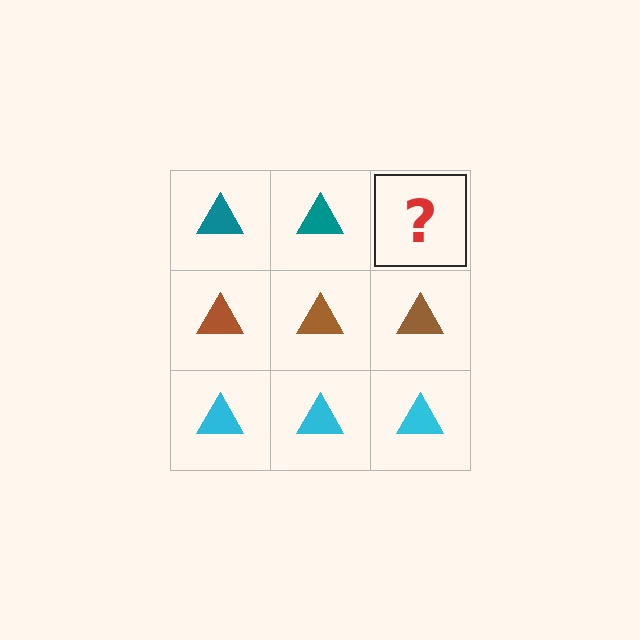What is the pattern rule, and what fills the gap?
The rule is that each row has a consistent color. The gap should be filled with a teal triangle.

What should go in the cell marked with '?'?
The missing cell should contain a teal triangle.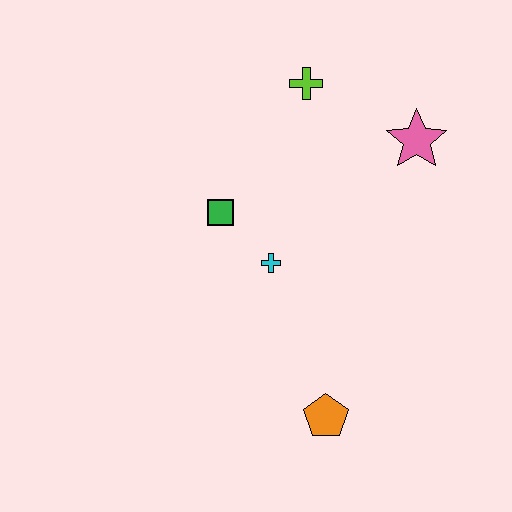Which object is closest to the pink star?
The lime cross is closest to the pink star.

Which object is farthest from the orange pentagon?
The lime cross is farthest from the orange pentagon.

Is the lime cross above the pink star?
Yes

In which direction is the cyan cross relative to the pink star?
The cyan cross is to the left of the pink star.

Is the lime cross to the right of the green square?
Yes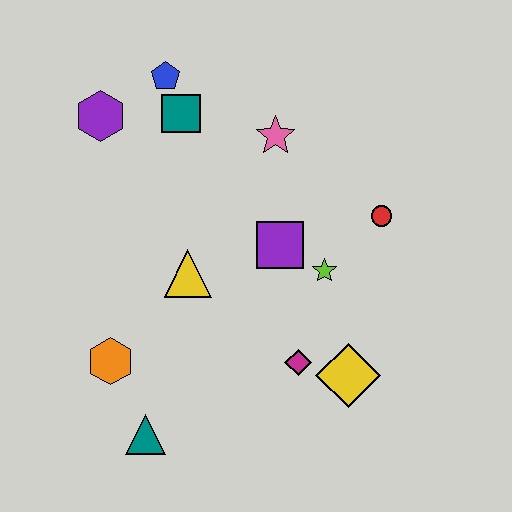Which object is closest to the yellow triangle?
The purple square is closest to the yellow triangle.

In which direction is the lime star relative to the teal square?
The lime star is below the teal square.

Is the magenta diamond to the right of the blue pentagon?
Yes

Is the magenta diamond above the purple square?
No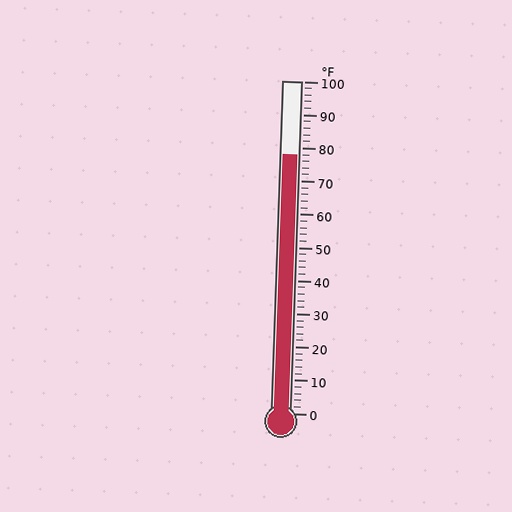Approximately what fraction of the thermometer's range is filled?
The thermometer is filled to approximately 80% of its range.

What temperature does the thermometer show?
The thermometer shows approximately 78°F.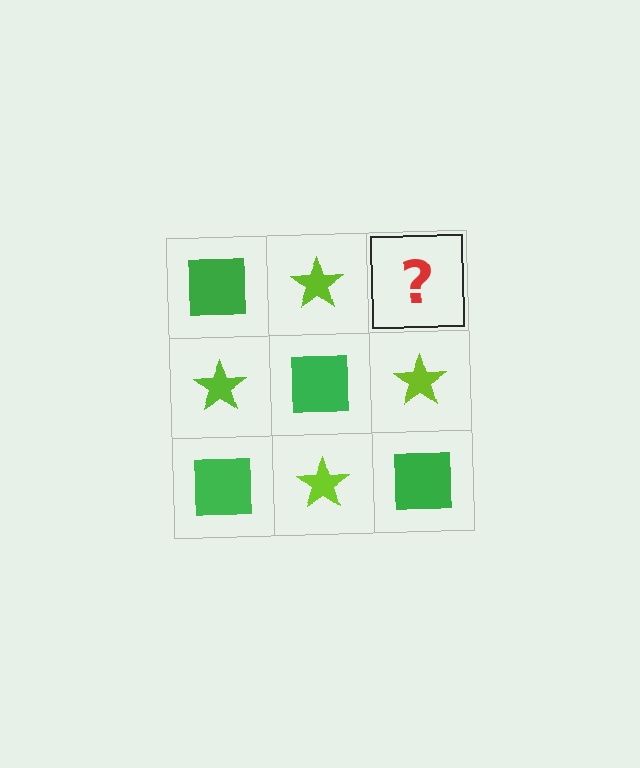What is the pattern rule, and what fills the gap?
The rule is that it alternates green square and lime star in a checkerboard pattern. The gap should be filled with a green square.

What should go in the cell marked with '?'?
The missing cell should contain a green square.